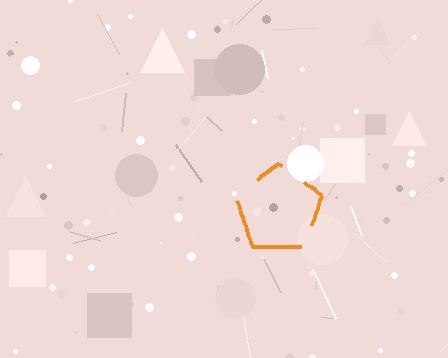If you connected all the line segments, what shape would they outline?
They would outline a pentagon.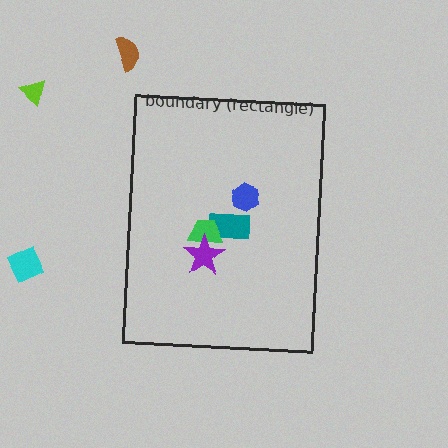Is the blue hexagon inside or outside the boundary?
Inside.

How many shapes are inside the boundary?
4 inside, 3 outside.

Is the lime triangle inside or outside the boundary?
Outside.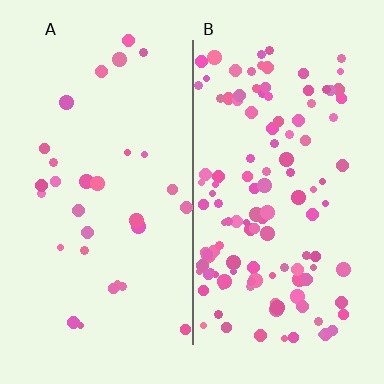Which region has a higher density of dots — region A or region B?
B (the right).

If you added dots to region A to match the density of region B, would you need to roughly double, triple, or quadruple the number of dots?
Approximately quadruple.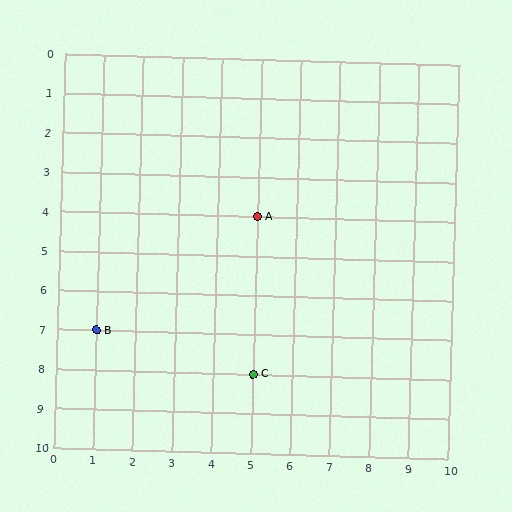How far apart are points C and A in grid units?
Points C and A are 4 rows apart.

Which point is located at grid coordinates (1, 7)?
Point B is at (1, 7).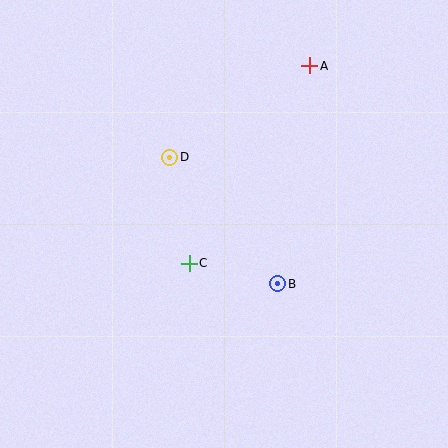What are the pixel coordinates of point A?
Point A is at (310, 66).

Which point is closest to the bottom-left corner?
Point C is closest to the bottom-left corner.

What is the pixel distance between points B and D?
The distance between B and D is 166 pixels.